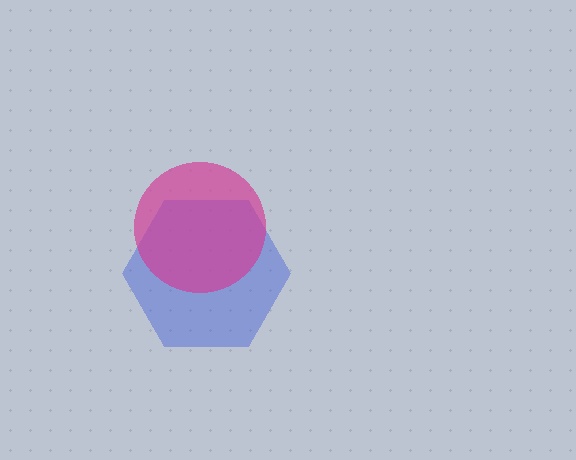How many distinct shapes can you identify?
There are 2 distinct shapes: a blue hexagon, a magenta circle.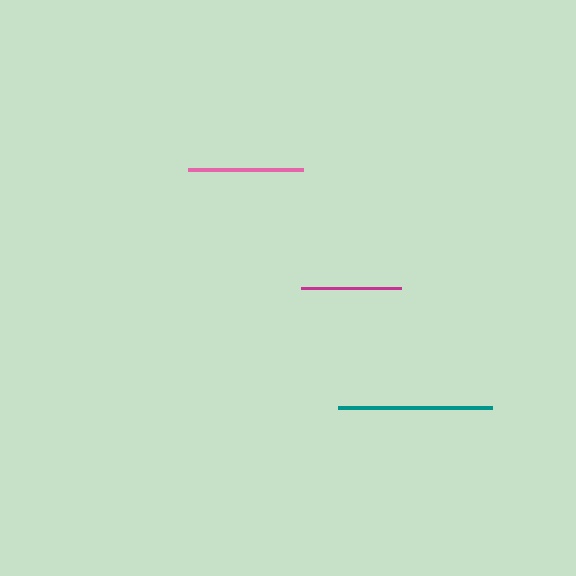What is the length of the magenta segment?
The magenta segment is approximately 100 pixels long.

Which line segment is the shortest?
The magenta line is the shortest at approximately 100 pixels.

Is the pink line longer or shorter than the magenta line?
The pink line is longer than the magenta line.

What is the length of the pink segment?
The pink segment is approximately 115 pixels long.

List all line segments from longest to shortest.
From longest to shortest: teal, pink, magenta.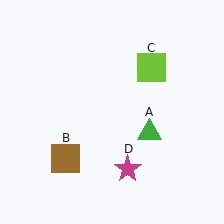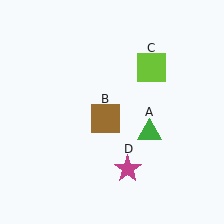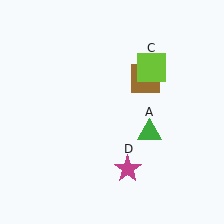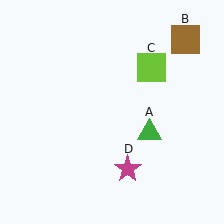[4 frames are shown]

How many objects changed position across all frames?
1 object changed position: brown square (object B).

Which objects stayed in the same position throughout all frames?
Green triangle (object A) and lime square (object C) and magenta star (object D) remained stationary.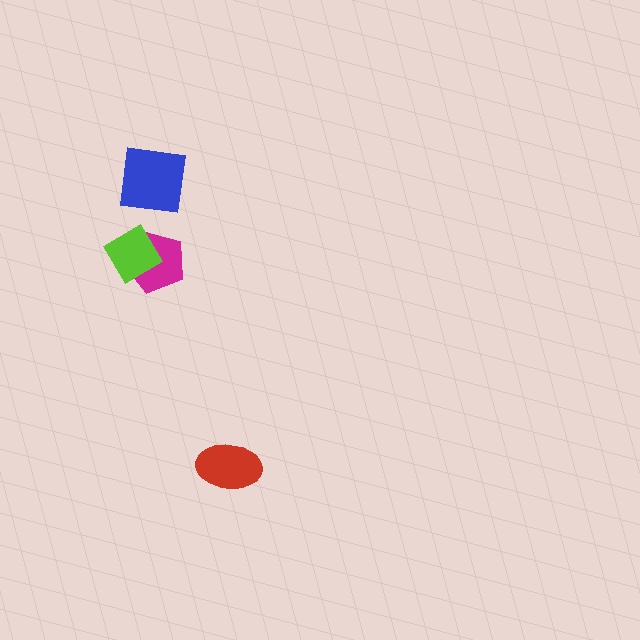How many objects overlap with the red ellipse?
0 objects overlap with the red ellipse.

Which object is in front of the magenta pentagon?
The lime diamond is in front of the magenta pentagon.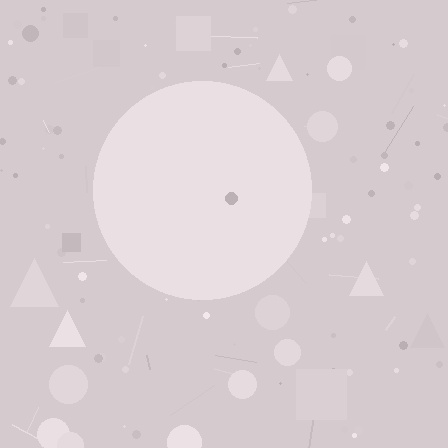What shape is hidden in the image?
A circle is hidden in the image.